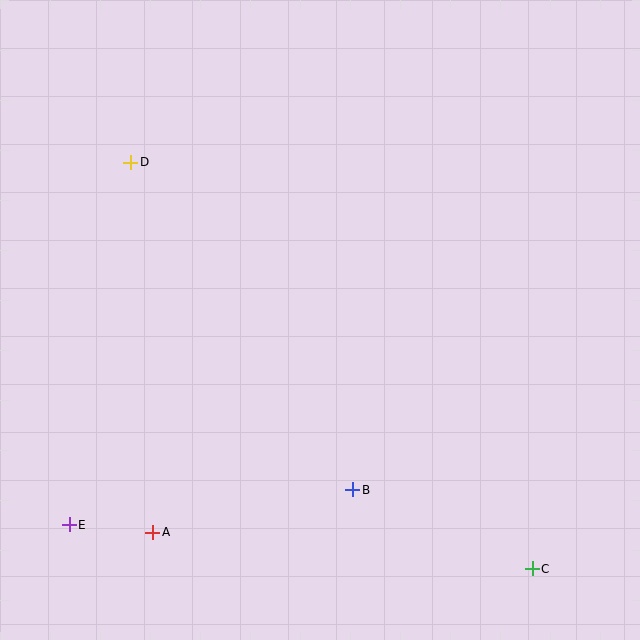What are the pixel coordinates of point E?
Point E is at (69, 525).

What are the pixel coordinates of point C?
Point C is at (532, 569).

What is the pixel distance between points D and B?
The distance between D and B is 395 pixels.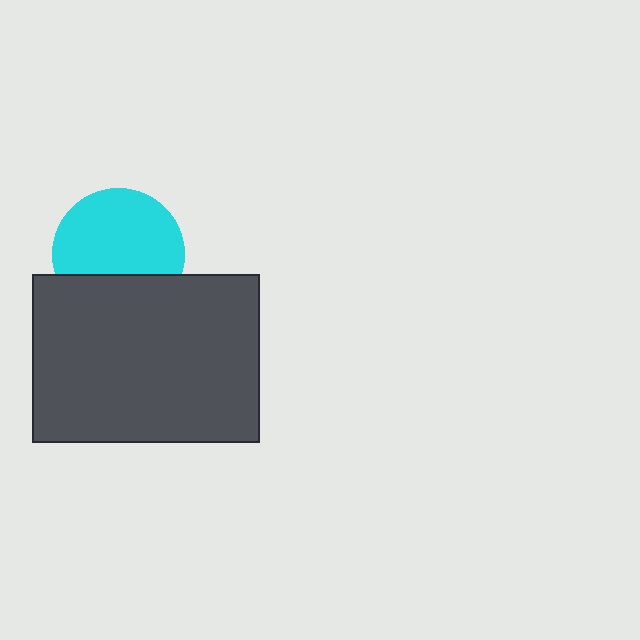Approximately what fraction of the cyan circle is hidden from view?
Roughly 32% of the cyan circle is hidden behind the dark gray rectangle.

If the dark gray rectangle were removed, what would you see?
You would see the complete cyan circle.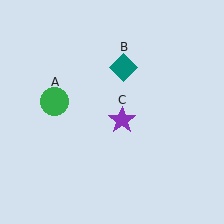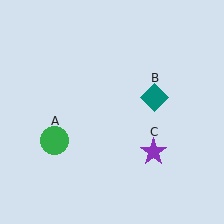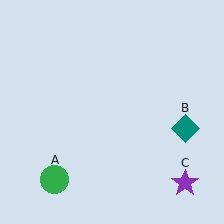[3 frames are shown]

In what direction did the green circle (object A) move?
The green circle (object A) moved down.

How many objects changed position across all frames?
3 objects changed position: green circle (object A), teal diamond (object B), purple star (object C).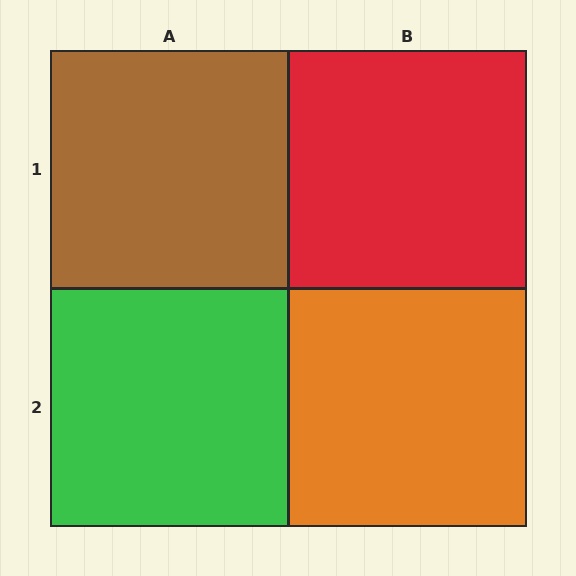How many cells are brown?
1 cell is brown.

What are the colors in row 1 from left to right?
Brown, red.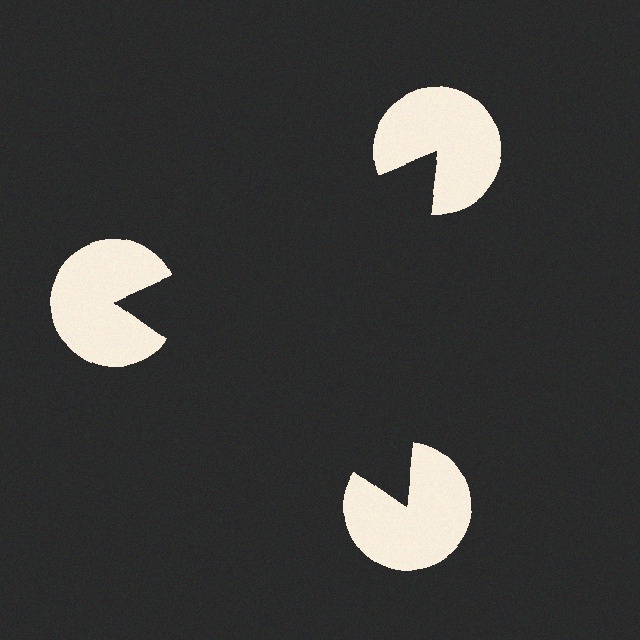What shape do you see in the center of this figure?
An illusory triangle — its edges are inferred from the aligned wedge cuts in the pac-man discs, not physically drawn.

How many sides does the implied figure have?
3 sides.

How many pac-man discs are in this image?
There are 3 — one at each vertex of the illusory triangle.